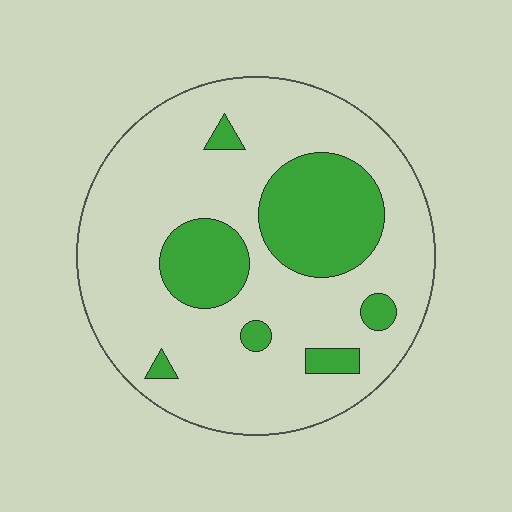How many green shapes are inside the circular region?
7.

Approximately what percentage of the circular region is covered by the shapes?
Approximately 25%.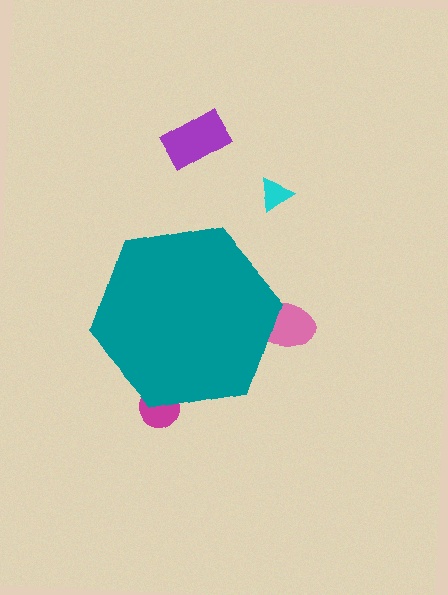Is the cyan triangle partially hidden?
No, the cyan triangle is fully visible.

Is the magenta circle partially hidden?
Yes, the magenta circle is partially hidden behind the teal hexagon.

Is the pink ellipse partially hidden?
Yes, the pink ellipse is partially hidden behind the teal hexagon.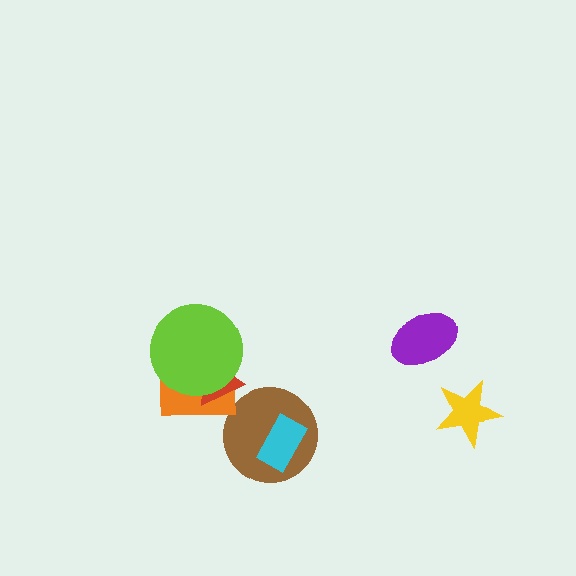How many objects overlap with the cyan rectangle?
1 object overlaps with the cyan rectangle.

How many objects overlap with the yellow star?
0 objects overlap with the yellow star.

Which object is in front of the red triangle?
The lime circle is in front of the red triangle.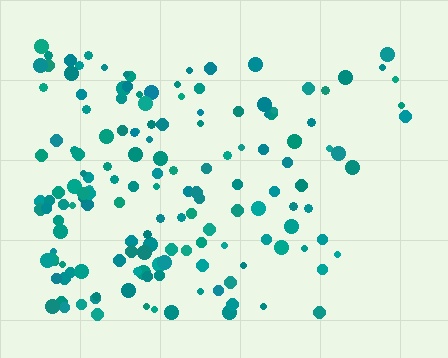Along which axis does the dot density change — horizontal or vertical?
Horizontal.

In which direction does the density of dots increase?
From right to left, with the left side densest.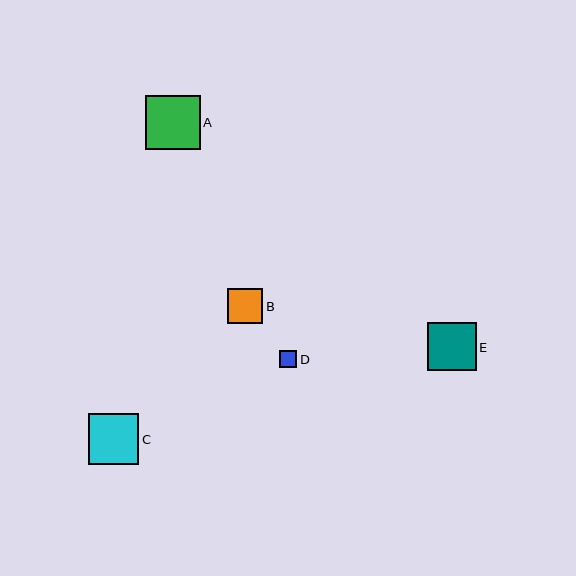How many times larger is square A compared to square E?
Square A is approximately 1.1 times the size of square E.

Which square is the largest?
Square A is the largest with a size of approximately 55 pixels.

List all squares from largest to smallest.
From largest to smallest: A, C, E, B, D.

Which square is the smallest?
Square D is the smallest with a size of approximately 18 pixels.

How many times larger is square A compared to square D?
Square A is approximately 3.1 times the size of square D.